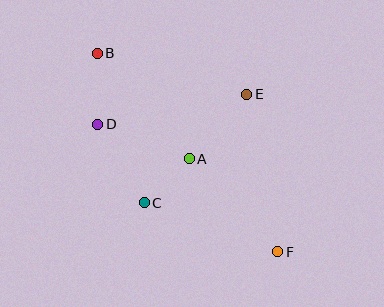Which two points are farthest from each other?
Points B and F are farthest from each other.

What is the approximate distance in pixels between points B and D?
The distance between B and D is approximately 71 pixels.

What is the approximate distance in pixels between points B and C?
The distance between B and C is approximately 157 pixels.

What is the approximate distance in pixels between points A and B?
The distance between A and B is approximately 140 pixels.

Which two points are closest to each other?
Points A and C are closest to each other.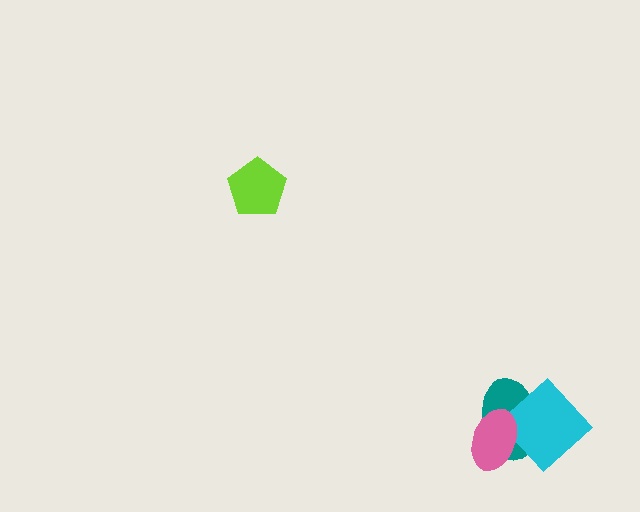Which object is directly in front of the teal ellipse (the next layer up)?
The cyan diamond is directly in front of the teal ellipse.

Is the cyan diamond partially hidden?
Yes, it is partially covered by another shape.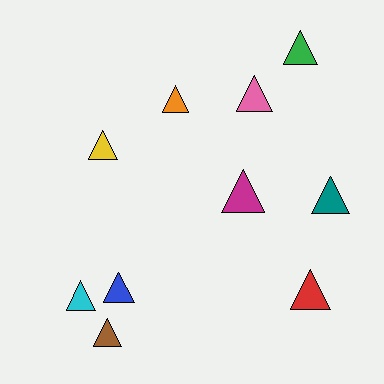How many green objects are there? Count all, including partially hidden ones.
There is 1 green object.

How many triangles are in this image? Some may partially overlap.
There are 10 triangles.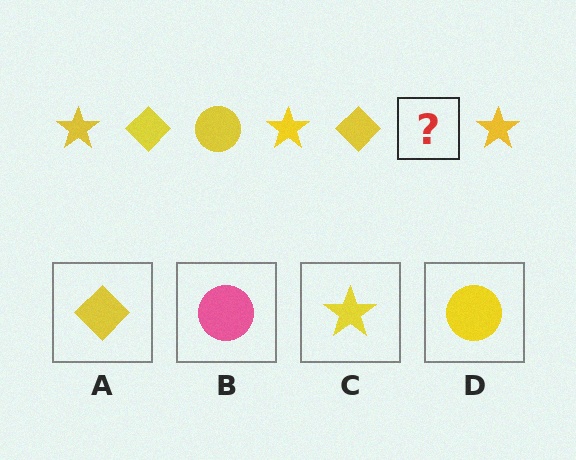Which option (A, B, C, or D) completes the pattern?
D.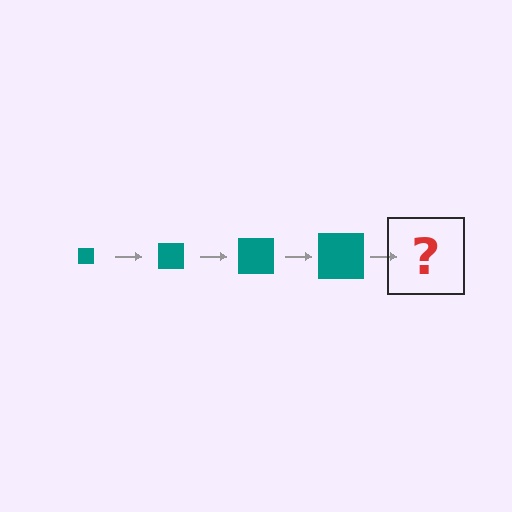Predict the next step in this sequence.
The next step is a teal square, larger than the previous one.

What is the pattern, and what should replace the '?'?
The pattern is that the square gets progressively larger each step. The '?' should be a teal square, larger than the previous one.